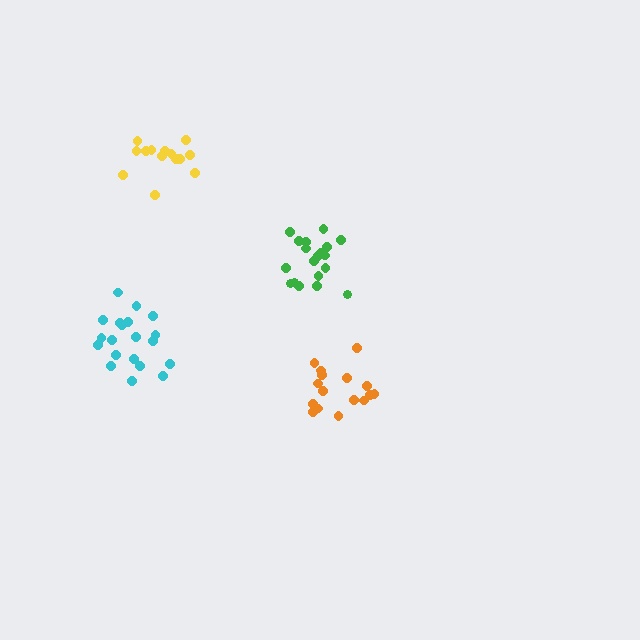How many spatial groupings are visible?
There are 4 spatial groupings.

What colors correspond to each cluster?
The clusters are colored: green, orange, cyan, yellow.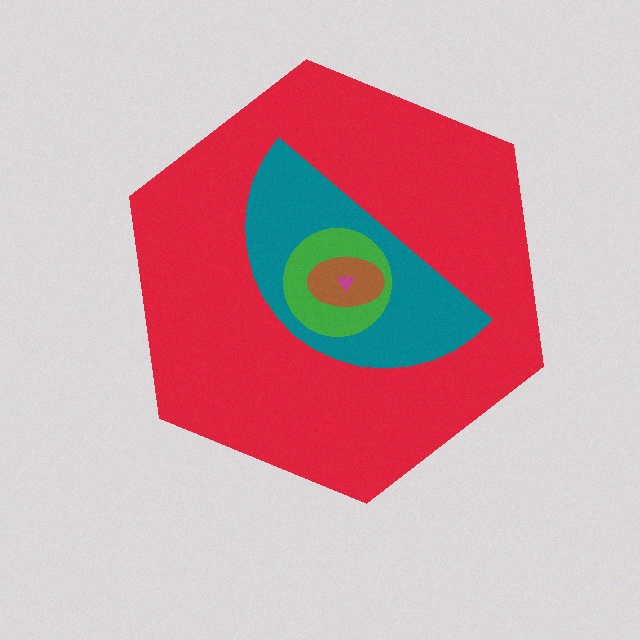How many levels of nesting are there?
5.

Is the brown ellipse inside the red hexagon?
Yes.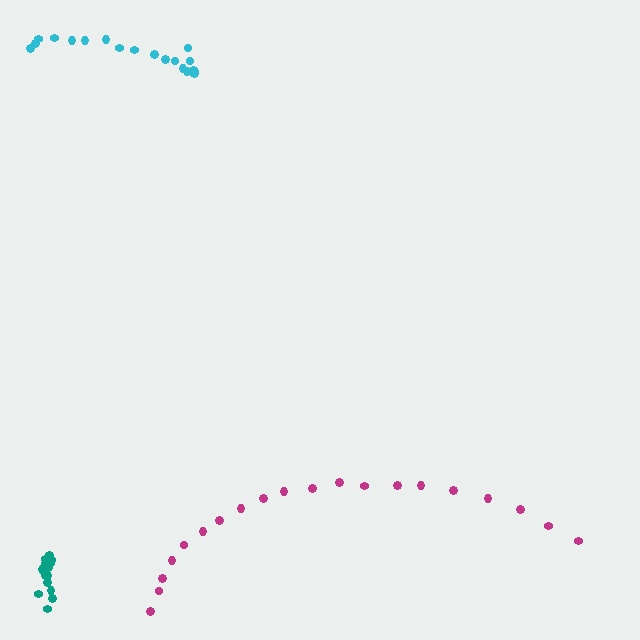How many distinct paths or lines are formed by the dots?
There are 3 distinct paths.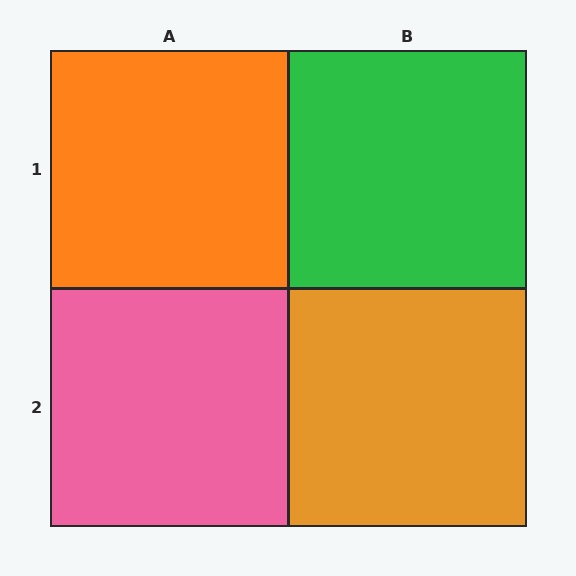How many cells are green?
1 cell is green.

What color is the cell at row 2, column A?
Pink.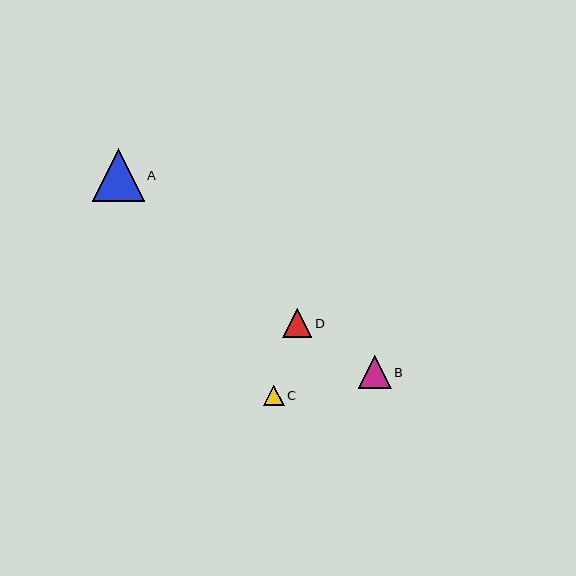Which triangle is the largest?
Triangle A is the largest with a size of approximately 52 pixels.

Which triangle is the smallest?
Triangle C is the smallest with a size of approximately 20 pixels.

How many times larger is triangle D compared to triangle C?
Triangle D is approximately 1.4 times the size of triangle C.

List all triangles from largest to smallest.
From largest to smallest: A, B, D, C.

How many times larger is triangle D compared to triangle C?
Triangle D is approximately 1.4 times the size of triangle C.